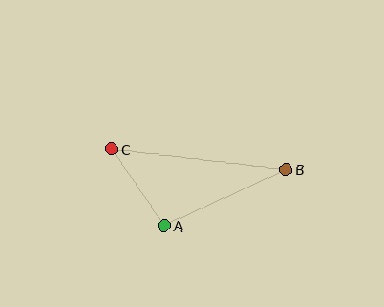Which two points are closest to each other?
Points A and C are closest to each other.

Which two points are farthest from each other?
Points B and C are farthest from each other.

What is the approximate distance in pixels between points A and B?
The distance between A and B is approximately 134 pixels.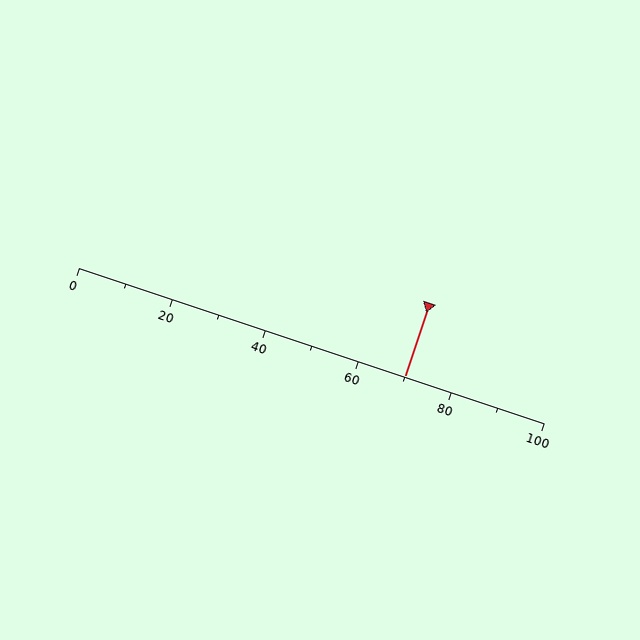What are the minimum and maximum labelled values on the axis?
The axis runs from 0 to 100.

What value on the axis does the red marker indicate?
The marker indicates approximately 70.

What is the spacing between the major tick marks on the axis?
The major ticks are spaced 20 apart.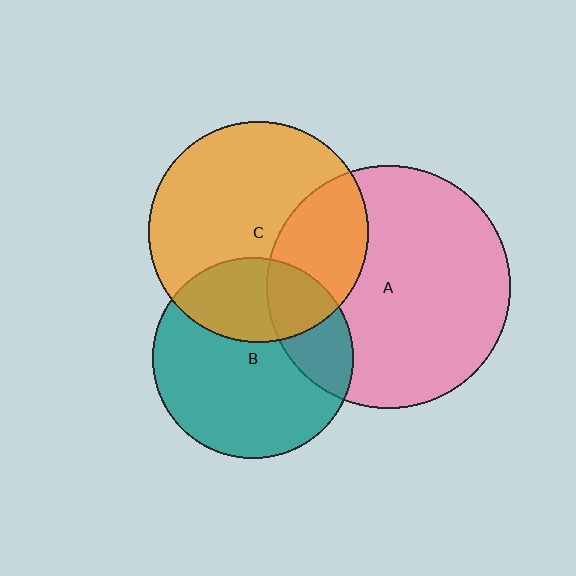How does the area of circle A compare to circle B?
Approximately 1.5 times.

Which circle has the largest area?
Circle A (pink).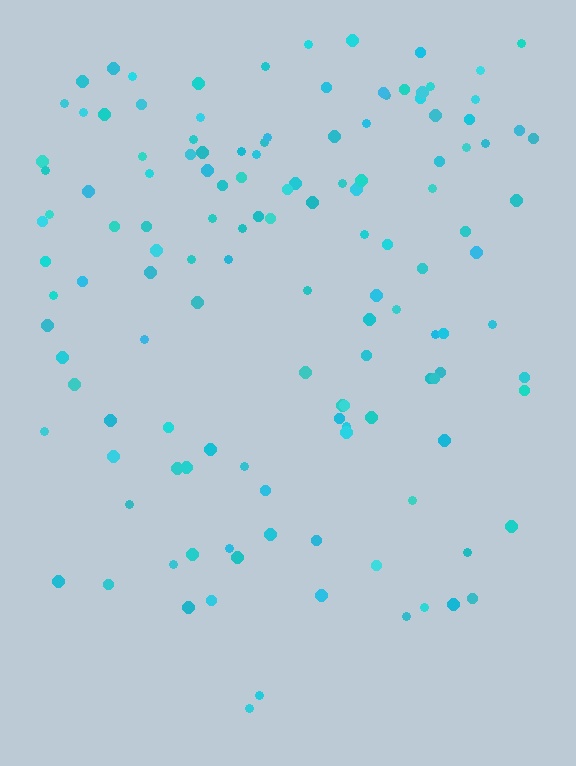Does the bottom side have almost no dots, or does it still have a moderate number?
Still a moderate number, just noticeably fewer than the top.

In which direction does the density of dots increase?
From bottom to top, with the top side densest.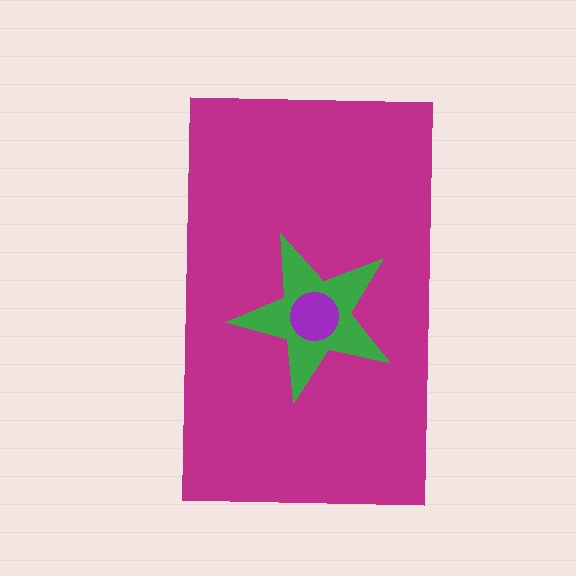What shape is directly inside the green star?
The purple circle.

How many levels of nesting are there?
3.